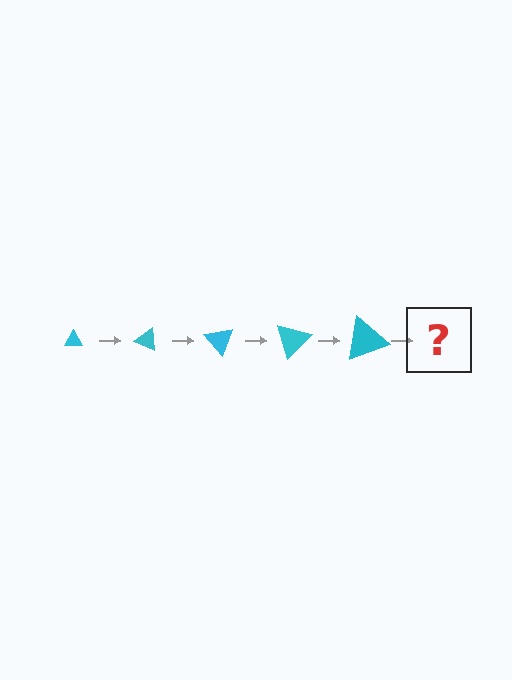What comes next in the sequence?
The next element should be a triangle, larger than the previous one and rotated 125 degrees from the start.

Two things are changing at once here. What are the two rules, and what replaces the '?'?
The two rules are that the triangle grows larger each step and it rotates 25 degrees each step. The '?' should be a triangle, larger than the previous one and rotated 125 degrees from the start.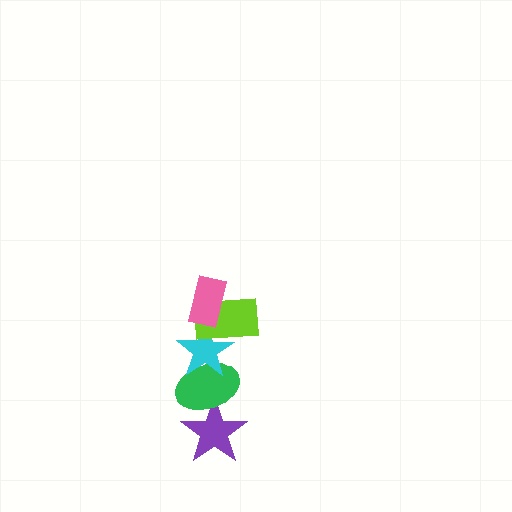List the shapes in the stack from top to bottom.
From top to bottom: the pink rectangle, the lime rectangle, the cyan star, the green ellipse, the purple star.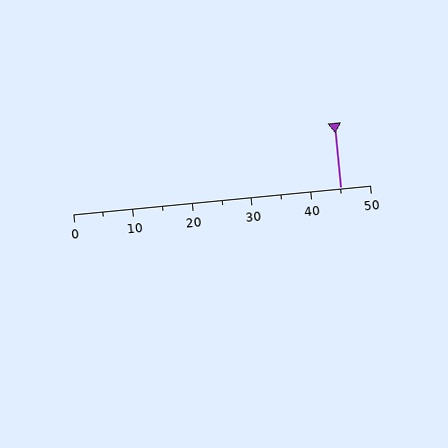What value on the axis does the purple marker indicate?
The marker indicates approximately 45.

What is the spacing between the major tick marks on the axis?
The major ticks are spaced 10 apart.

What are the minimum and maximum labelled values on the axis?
The axis runs from 0 to 50.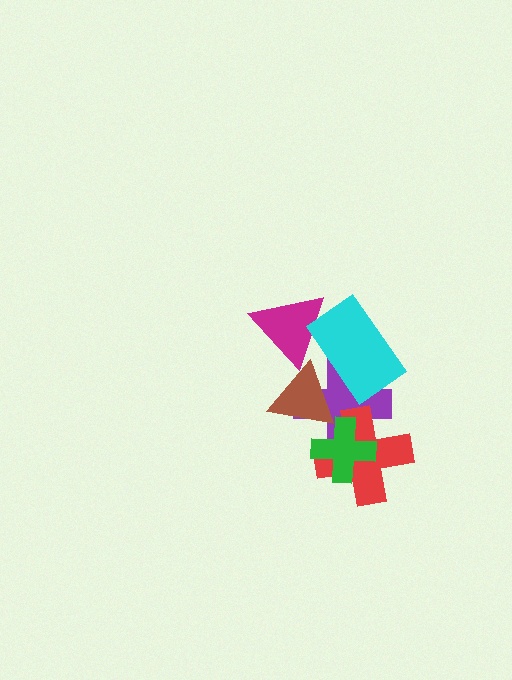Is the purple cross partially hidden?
Yes, it is partially covered by another shape.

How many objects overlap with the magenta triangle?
2 objects overlap with the magenta triangle.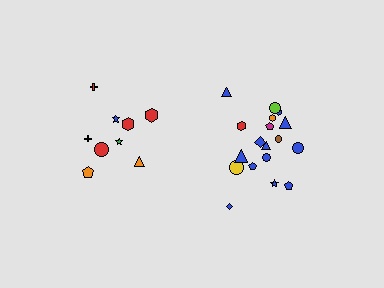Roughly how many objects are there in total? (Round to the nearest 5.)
Roughly 30 objects in total.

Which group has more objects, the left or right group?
The right group.